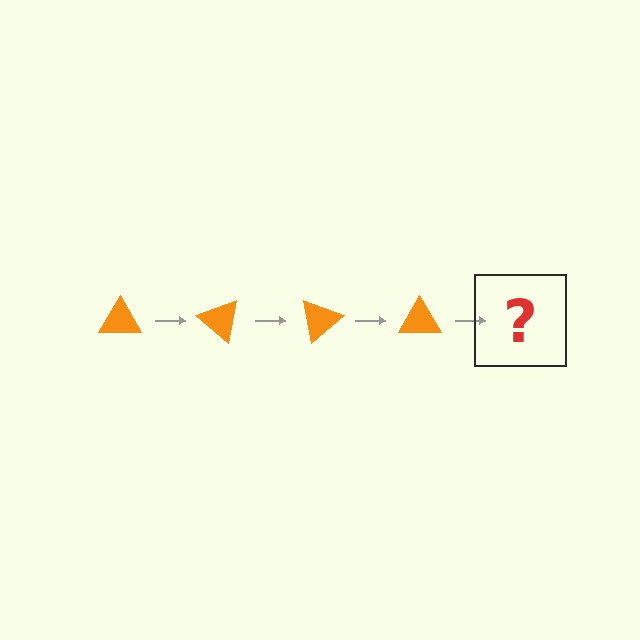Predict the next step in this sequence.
The next step is an orange triangle rotated 160 degrees.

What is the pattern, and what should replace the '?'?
The pattern is that the triangle rotates 40 degrees each step. The '?' should be an orange triangle rotated 160 degrees.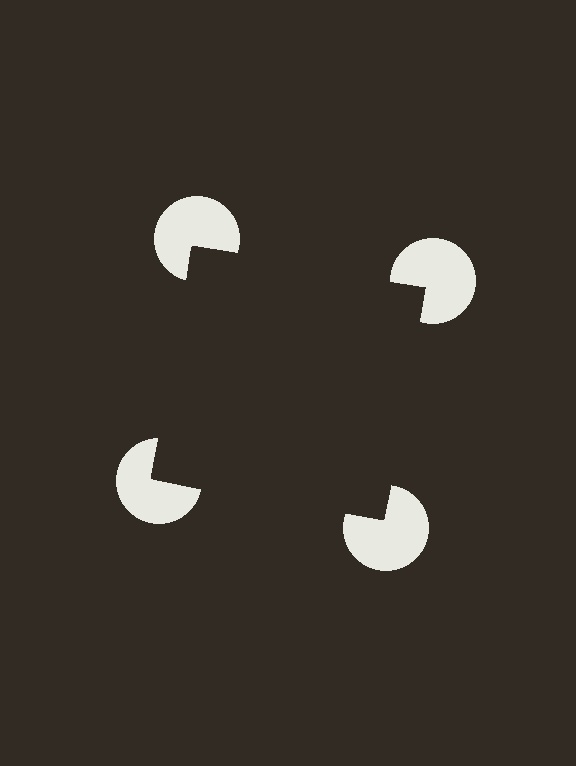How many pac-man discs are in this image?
There are 4 — one at each vertex of the illusory square.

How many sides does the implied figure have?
4 sides.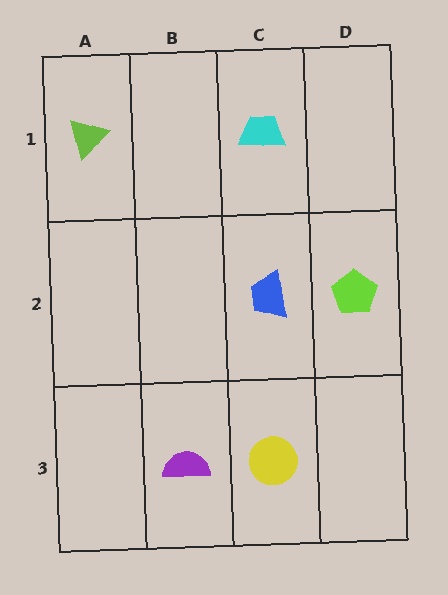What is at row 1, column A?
A lime triangle.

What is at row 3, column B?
A purple semicircle.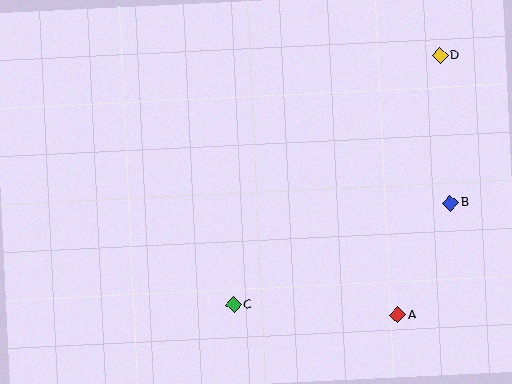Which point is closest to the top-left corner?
Point C is closest to the top-left corner.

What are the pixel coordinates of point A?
Point A is at (398, 315).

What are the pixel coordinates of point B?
Point B is at (451, 203).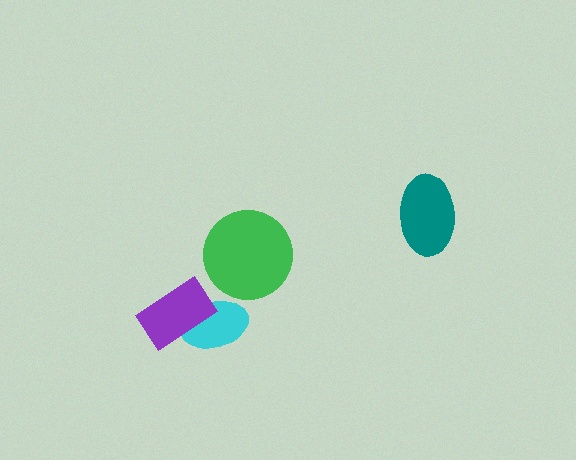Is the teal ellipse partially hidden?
No, no other shape covers it.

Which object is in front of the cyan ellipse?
The purple rectangle is in front of the cyan ellipse.